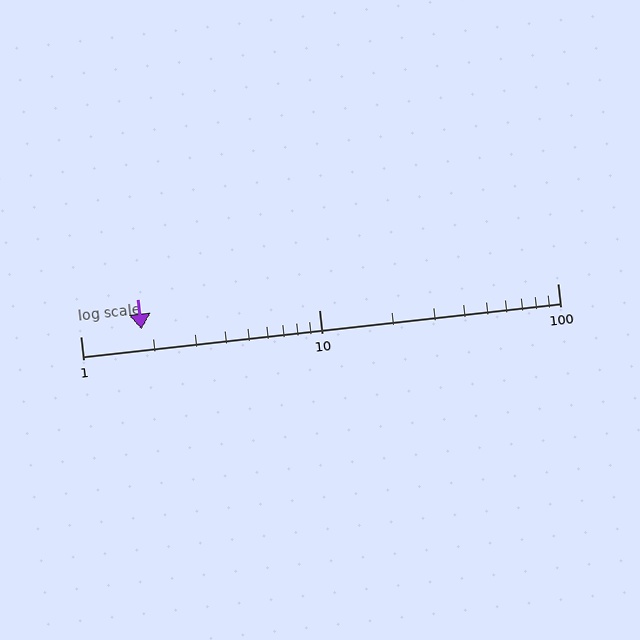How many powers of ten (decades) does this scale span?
The scale spans 2 decades, from 1 to 100.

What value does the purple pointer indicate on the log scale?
The pointer indicates approximately 1.8.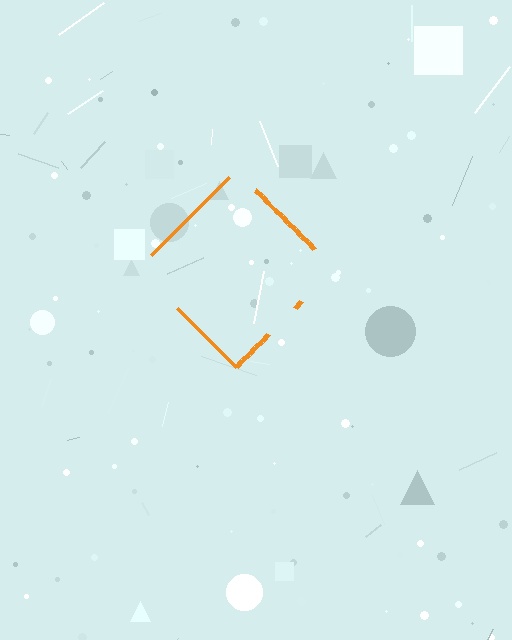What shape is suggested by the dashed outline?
The dashed outline suggests a diamond.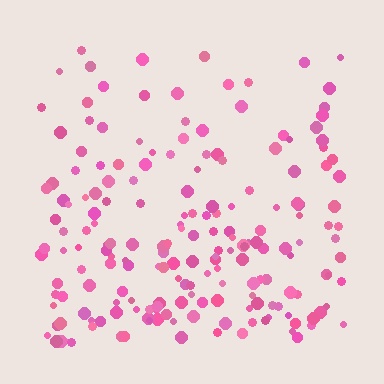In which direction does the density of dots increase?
From top to bottom, with the bottom side densest.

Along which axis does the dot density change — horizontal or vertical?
Vertical.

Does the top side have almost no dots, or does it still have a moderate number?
Still a moderate number, just noticeably fewer than the bottom.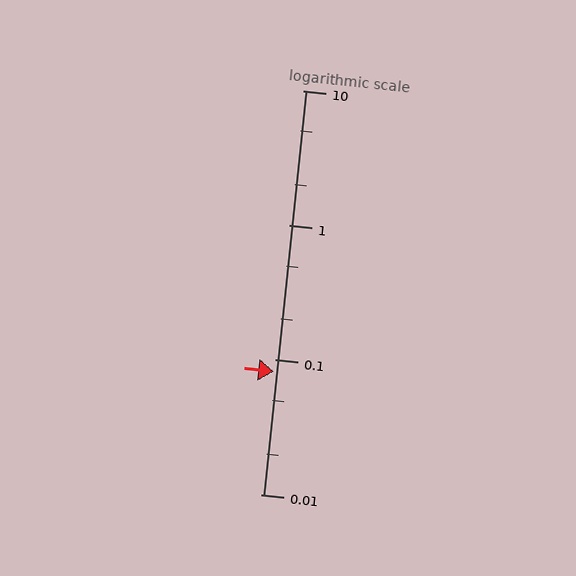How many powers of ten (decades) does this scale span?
The scale spans 3 decades, from 0.01 to 10.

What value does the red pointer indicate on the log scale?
The pointer indicates approximately 0.082.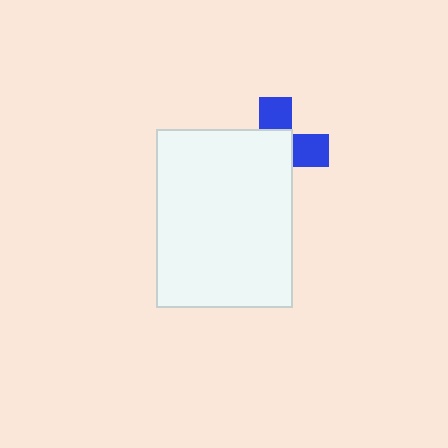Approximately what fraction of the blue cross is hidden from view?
Roughly 62% of the blue cross is hidden behind the white rectangle.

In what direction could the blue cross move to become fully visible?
The blue cross could move toward the upper-right. That would shift it out from behind the white rectangle entirely.